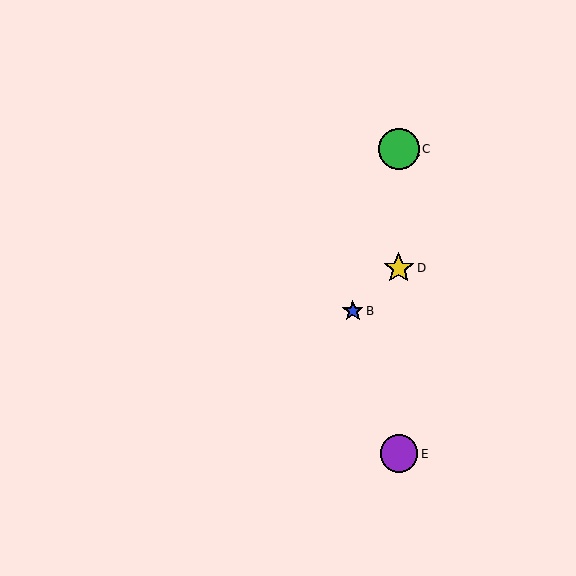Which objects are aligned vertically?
Objects A, C, D, E are aligned vertically.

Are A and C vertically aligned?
Yes, both are at x≈399.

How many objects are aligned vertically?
4 objects (A, C, D, E) are aligned vertically.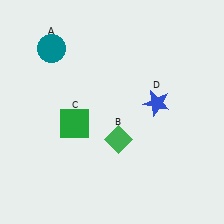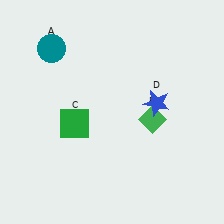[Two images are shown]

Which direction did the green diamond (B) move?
The green diamond (B) moved right.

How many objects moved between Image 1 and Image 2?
1 object moved between the two images.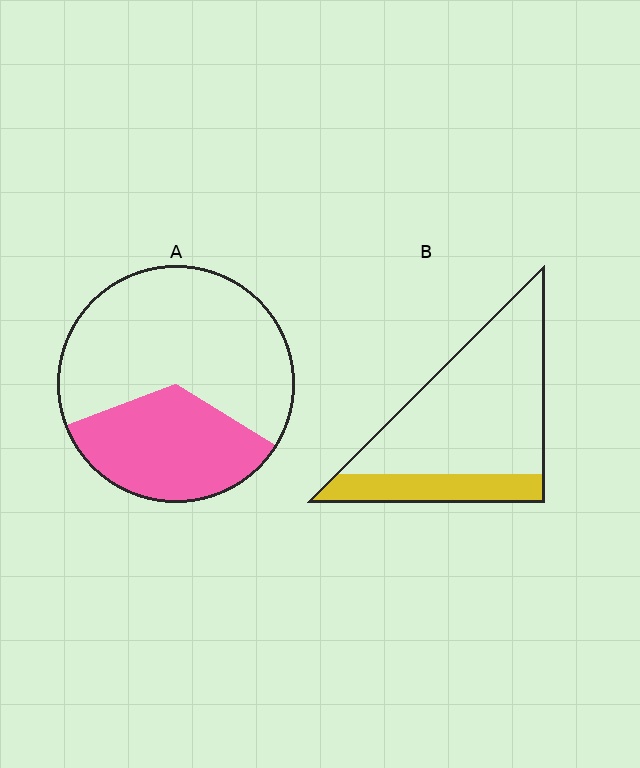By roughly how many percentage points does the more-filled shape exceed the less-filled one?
By roughly 15 percentage points (A over B).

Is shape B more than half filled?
No.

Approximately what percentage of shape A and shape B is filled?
A is approximately 35% and B is approximately 25%.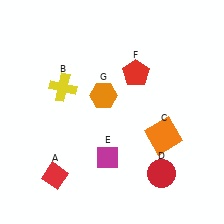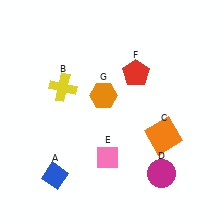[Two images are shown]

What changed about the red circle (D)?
In Image 1, D is red. In Image 2, it changed to magenta.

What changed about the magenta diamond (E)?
In Image 1, E is magenta. In Image 2, it changed to pink.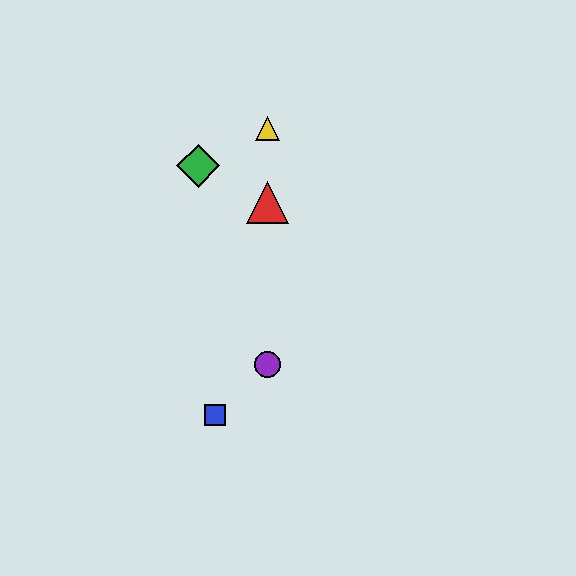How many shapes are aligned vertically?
3 shapes (the red triangle, the yellow triangle, the purple circle) are aligned vertically.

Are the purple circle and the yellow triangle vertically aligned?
Yes, both are at x≈267.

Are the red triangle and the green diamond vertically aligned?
No, the red triangle is at x≈267 and the green diamond is at x≈198.